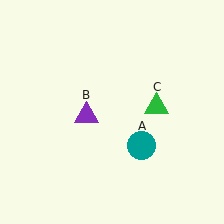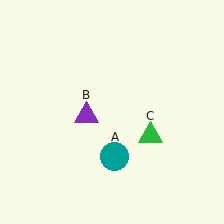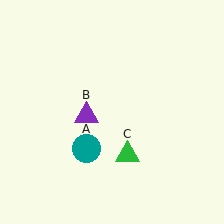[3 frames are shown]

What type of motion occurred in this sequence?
The teal circle (object A), green triangle (object C) rotated clockwise around the center of the scene.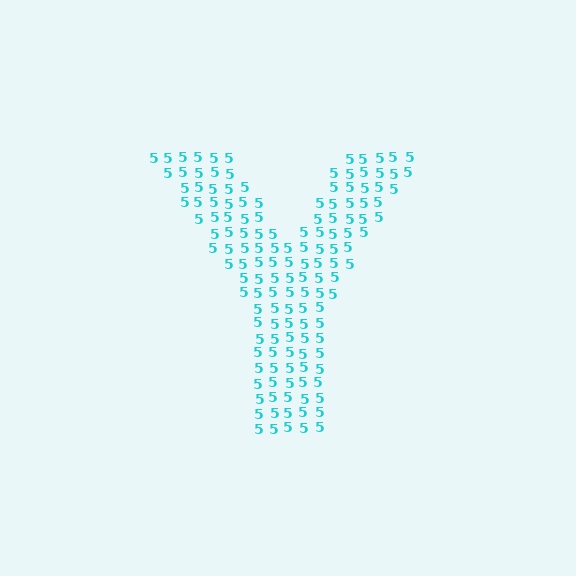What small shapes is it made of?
It is made of small digit 5's.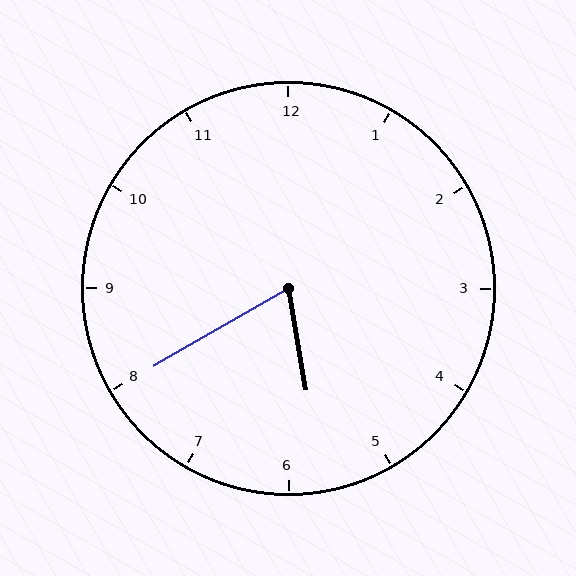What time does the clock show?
5:40.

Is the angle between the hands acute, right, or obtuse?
It is acute.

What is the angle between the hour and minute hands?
Approximately 70 degrees.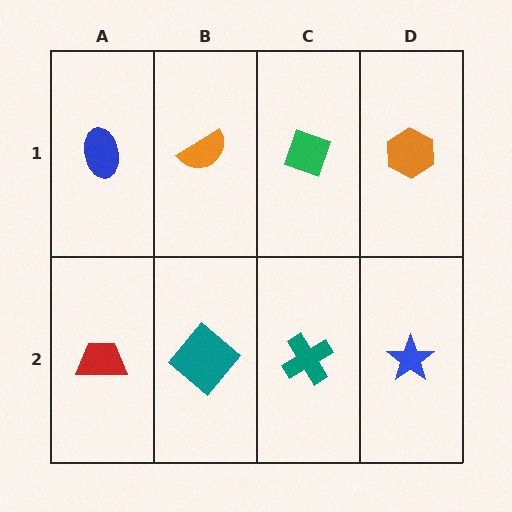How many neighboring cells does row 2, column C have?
3.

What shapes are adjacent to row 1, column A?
A red trapezoid (row 2, column A), an orange semicircle (row 1, column B).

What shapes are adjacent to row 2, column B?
An orange semicircle (row 1, column B), a red trapezoid (row 2, column A), a teal cross (row 2, column C).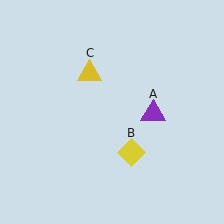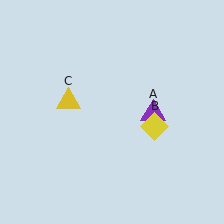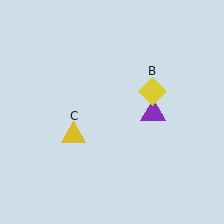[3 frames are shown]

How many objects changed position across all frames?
2 objects changed position: yellow diamond (object B), yellow triangle (object C).